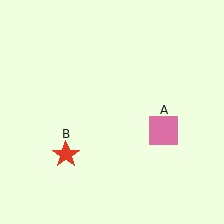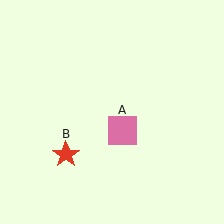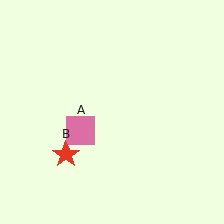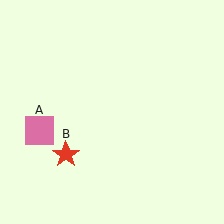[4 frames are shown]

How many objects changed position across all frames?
1 object changed position: pink square (object A).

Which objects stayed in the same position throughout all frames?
Red star (object B) remained stationary.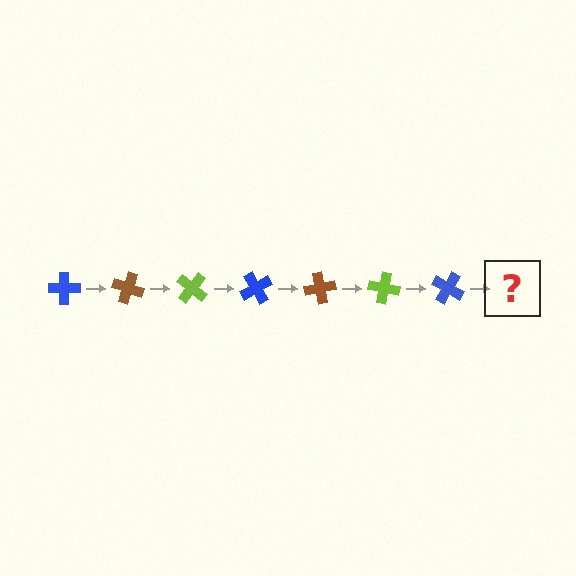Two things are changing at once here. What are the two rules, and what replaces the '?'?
The two rules are that it rotates 20 degrees each step and the color cycles through blue, brown, and lime. The '?' should be a brown cross, rotated 140 degrees from the start.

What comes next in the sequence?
The next element should be a brown cross, rotated 140 degrees from the start.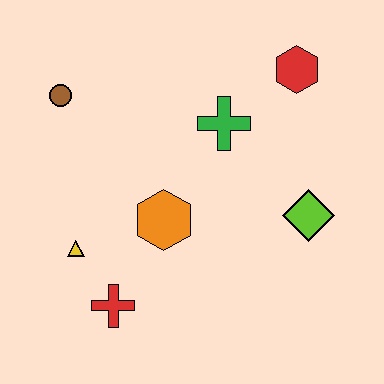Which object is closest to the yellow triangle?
The red cross is closest to the yellow triangle.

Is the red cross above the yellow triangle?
No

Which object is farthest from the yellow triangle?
The red hexagon is farthest from the yellow triangle.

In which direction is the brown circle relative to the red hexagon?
The brown circle is to the left of the red hexagon.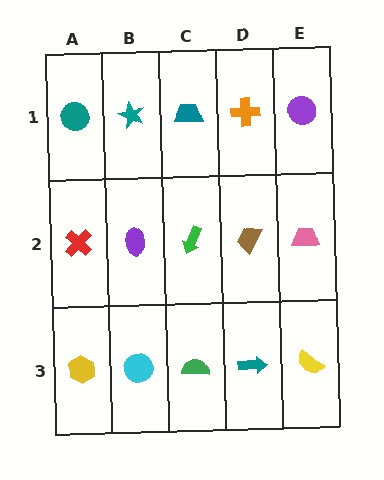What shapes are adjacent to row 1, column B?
A purple ellipse (row 2, column B), a teal circle (row 1, column A), a teal trapezoid (row 1, column C).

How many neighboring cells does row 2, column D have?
4.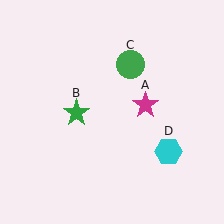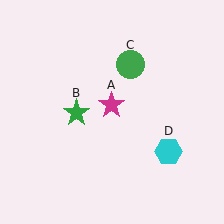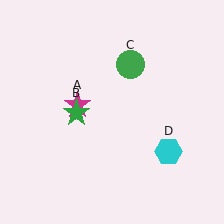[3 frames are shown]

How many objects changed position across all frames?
1 object changed position: magenta star (object A).